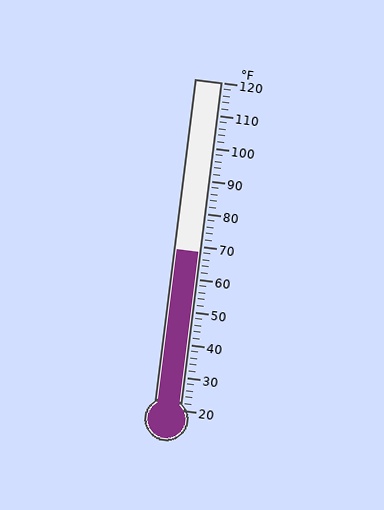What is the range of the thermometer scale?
The thermometer scale ranges from 20°F to 120°F.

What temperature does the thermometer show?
The thermometer shows approximately 68°F.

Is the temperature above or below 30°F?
The temperature is above 30°F.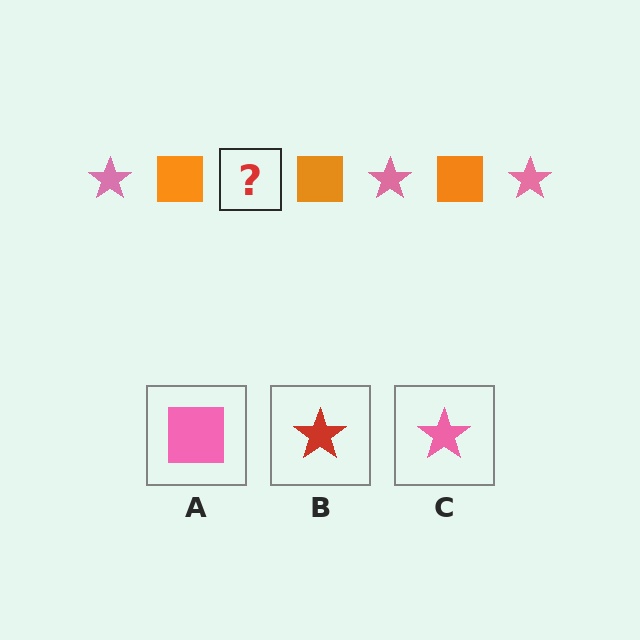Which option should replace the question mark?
Option C.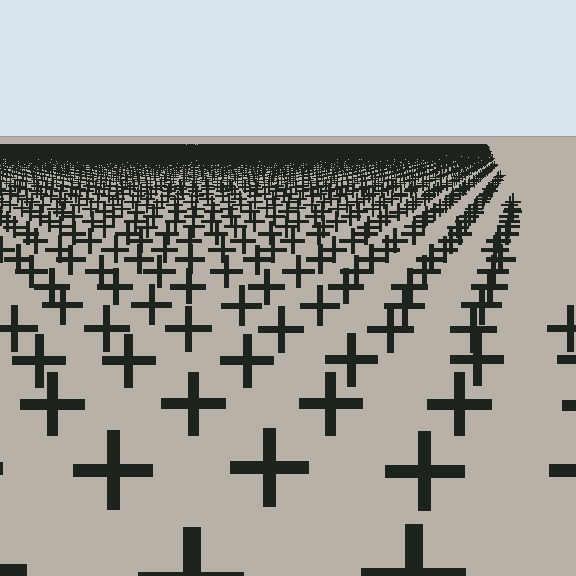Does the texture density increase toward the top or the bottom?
Density increases toward the top.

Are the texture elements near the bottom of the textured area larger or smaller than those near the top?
Larger. Near the bottom, elements are closer to the viewer and appear at a bigger on-screen size.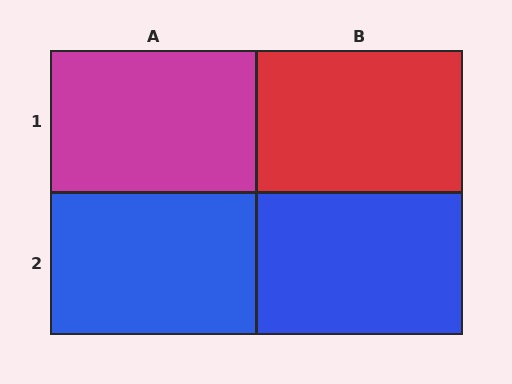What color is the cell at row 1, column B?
Red.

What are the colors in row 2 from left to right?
Blue, blue.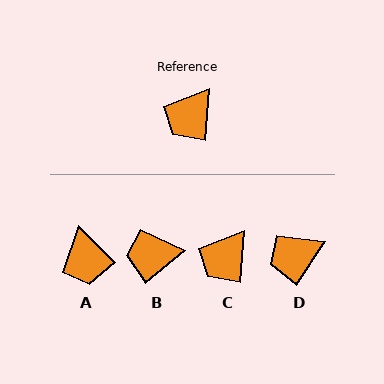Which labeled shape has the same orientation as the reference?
C.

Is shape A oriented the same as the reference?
No, it is off by about 49 degrees.